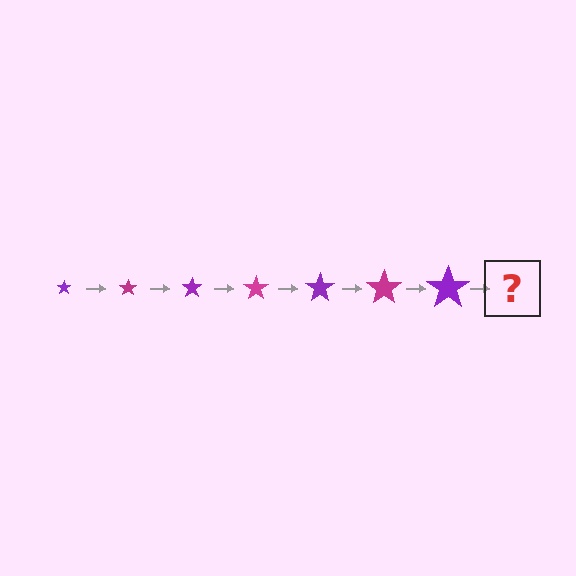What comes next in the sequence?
The next element should be a magenta star, larger than the previous one.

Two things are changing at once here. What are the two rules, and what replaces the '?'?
The two rules are that the star grows larger each step and the color cycles through purple and magenta. The '?' should be a magenta star, larger than the previous one.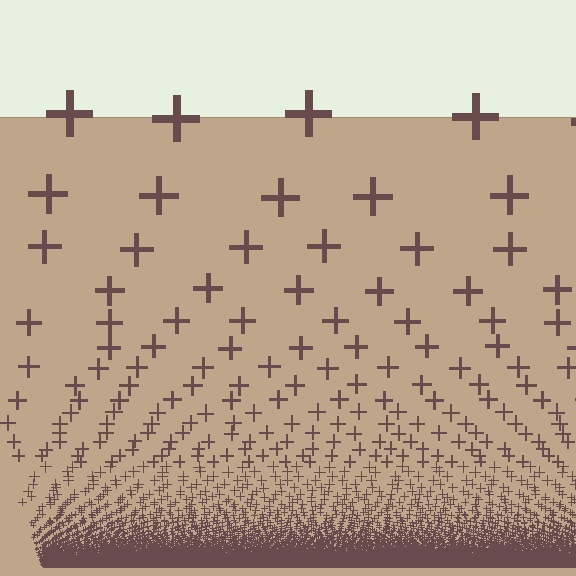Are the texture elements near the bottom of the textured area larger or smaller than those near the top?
Smaller. The gradient is inverted — elements near the bottom are smaller and denser.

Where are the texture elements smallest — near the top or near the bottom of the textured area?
Near the bottom.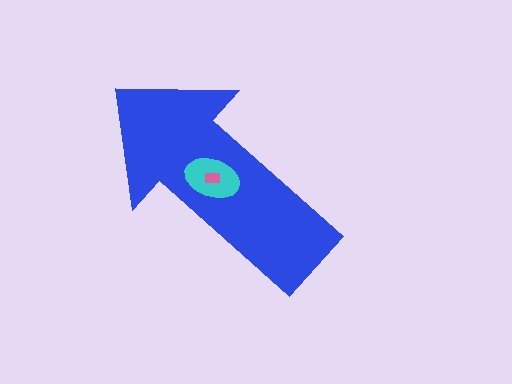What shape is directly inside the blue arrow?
The cyan ellipse.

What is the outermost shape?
The blue arrow.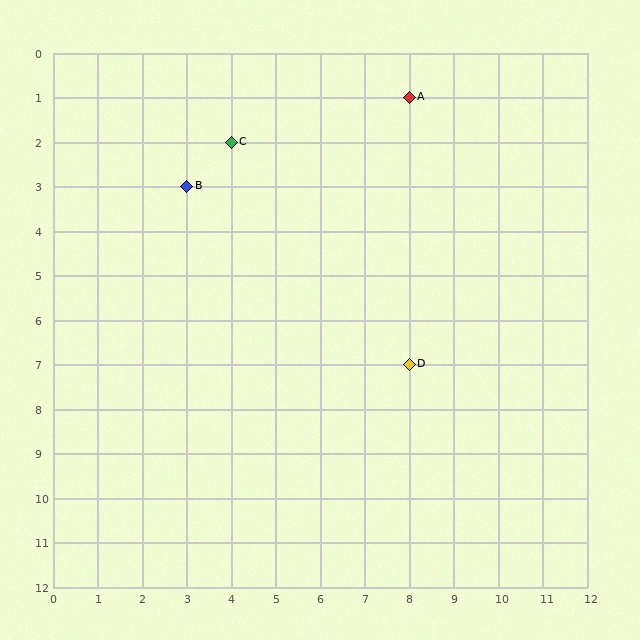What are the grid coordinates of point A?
Point A is at grid coordinates (8, 1).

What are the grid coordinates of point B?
Point B is at grid coordinates (3, 3).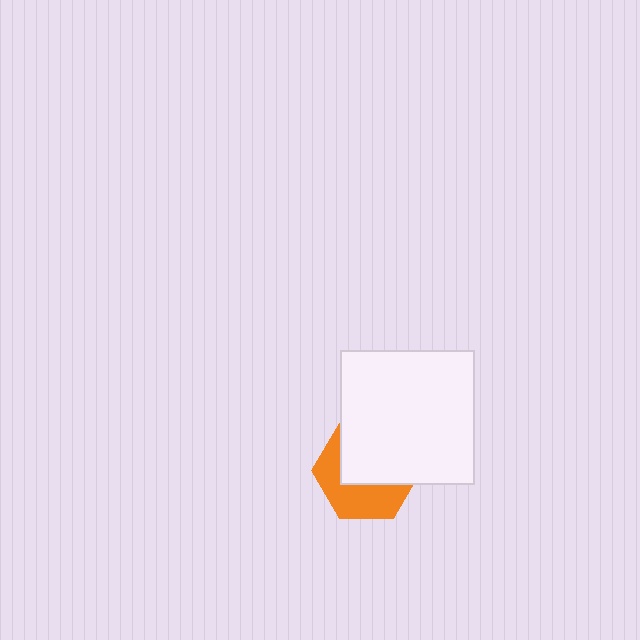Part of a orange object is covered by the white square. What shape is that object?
It is a hexagon.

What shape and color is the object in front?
The object in front is a white square.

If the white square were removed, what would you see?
You would see the complete orange hexagon.